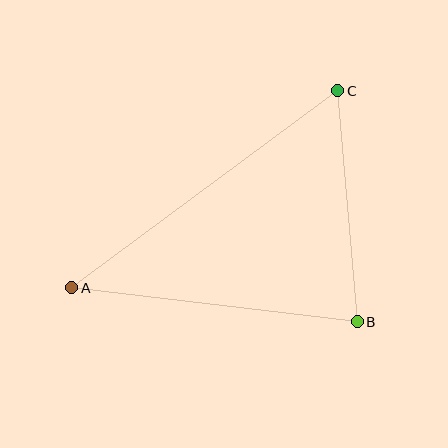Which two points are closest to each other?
Points B and C are closest to each other.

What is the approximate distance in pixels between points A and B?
The distance between A and B is approximately 288 pixels.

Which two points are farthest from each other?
Points A and C are farthest from each other.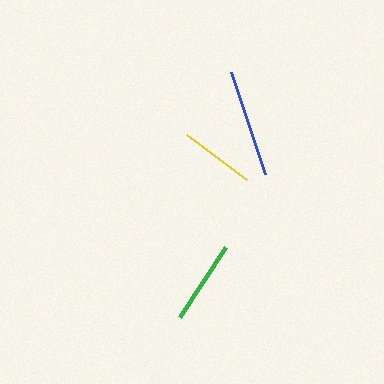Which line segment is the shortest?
The yellow line is the shortest at approximately 75 pixels.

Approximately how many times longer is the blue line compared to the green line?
The blue line is approximately 1.3 times the length of the green line.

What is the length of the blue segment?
The blue segment is approximately 107 pixels long.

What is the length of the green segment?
The green segment is approximately 83 pixels long.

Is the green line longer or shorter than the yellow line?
The green line is longer than the yellow line.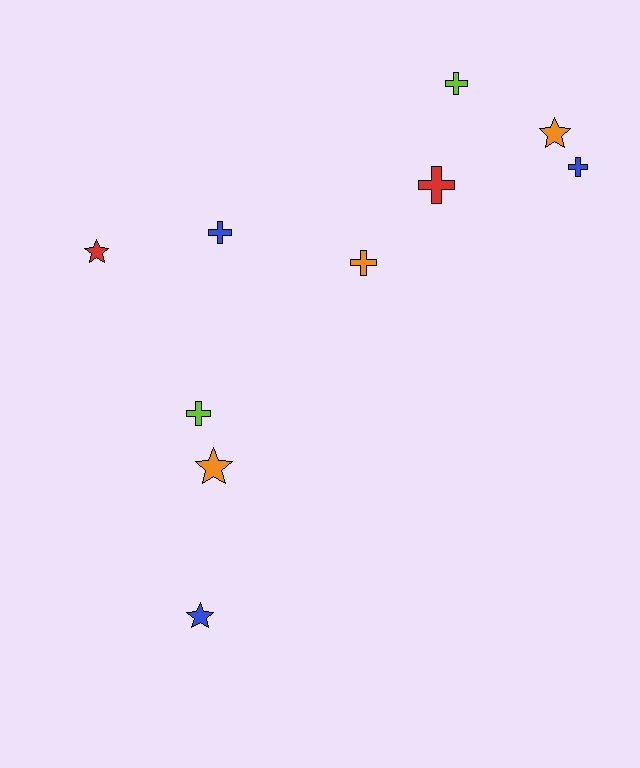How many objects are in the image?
There are 10 objects.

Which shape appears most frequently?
Cross, with 6 objects.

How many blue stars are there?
There is 1 blue star.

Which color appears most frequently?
Blue, with 3 objects.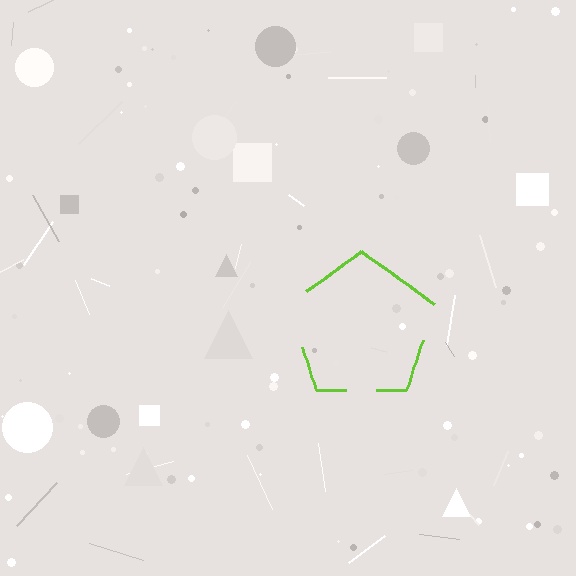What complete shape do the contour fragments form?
The contour fragments form a pentagon.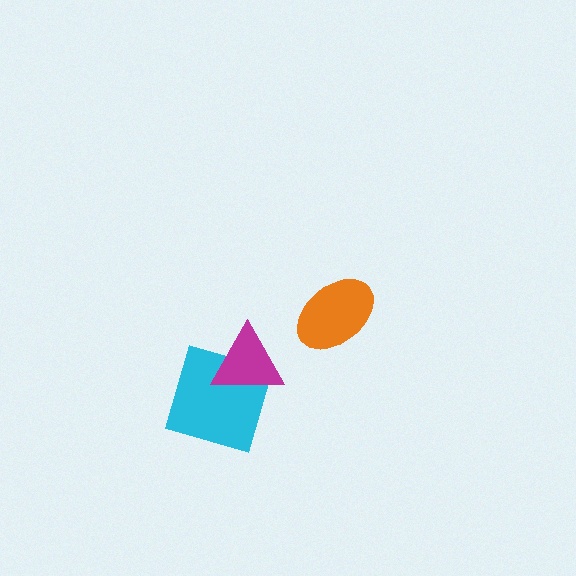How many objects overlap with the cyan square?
1 object overlaps with the cyan square.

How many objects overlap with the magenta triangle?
1 object overlaps with the magenta triangle.